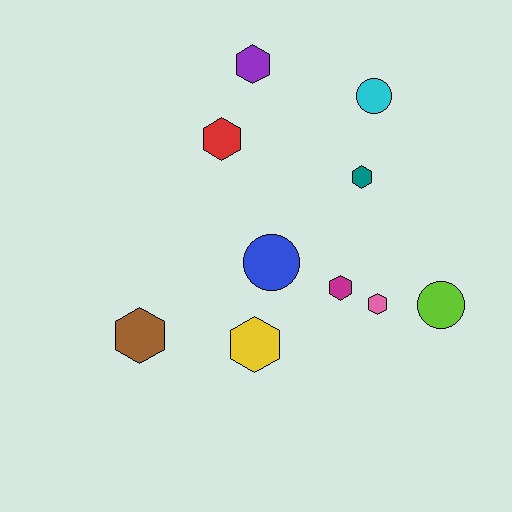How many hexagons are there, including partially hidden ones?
There are 7 hexagons.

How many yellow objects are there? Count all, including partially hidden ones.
There is 1 yellow object.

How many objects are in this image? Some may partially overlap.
There are 10 objects.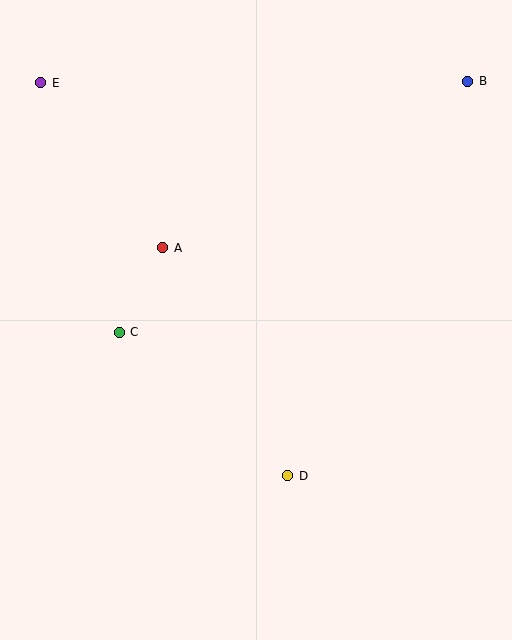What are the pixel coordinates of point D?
Point D is at (288, 476).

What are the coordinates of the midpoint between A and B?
The midpoint between A and B is at (315, 165).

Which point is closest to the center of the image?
Point A at (163, 248) is closest to the center.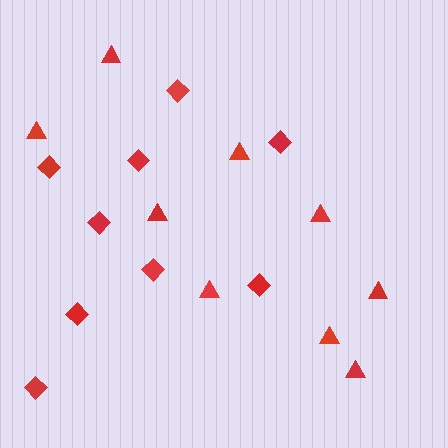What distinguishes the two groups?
There are 2 groups: one group of diamonds (9) and one group of triangles (9).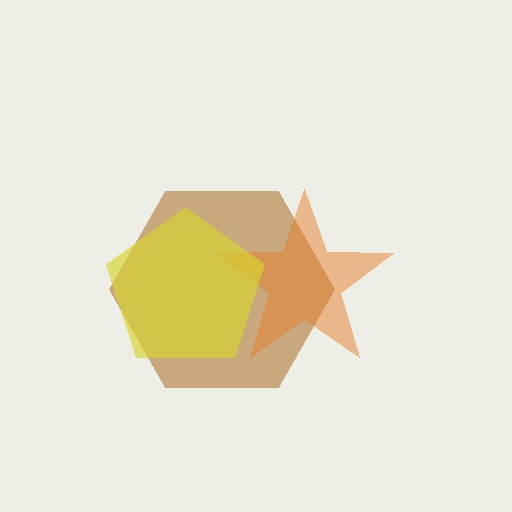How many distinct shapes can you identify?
There are 3 distinct shapes: a brown hexagon, an orange star, a yellow pentagon.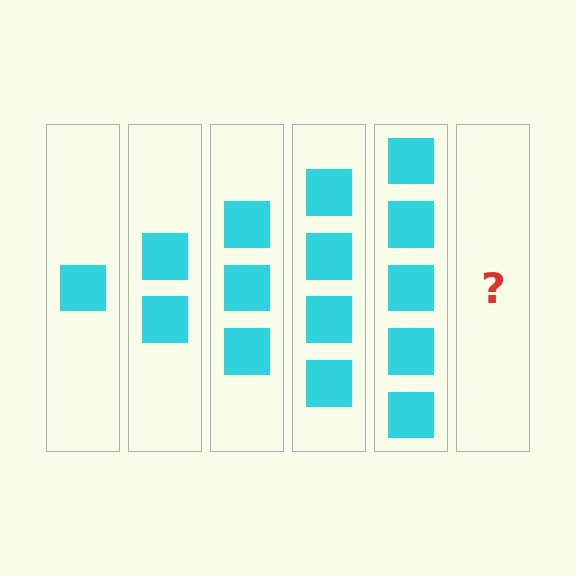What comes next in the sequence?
The next element should be 6 squares.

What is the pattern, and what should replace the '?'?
The pattern is that each step adds one more square. The '?' should be 6 squares.